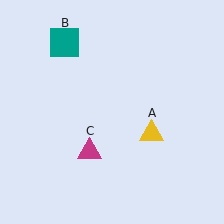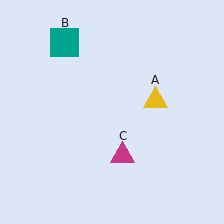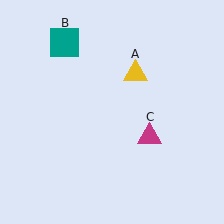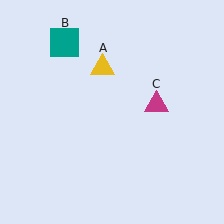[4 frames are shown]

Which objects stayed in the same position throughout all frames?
Teal square (object B) remained stationary.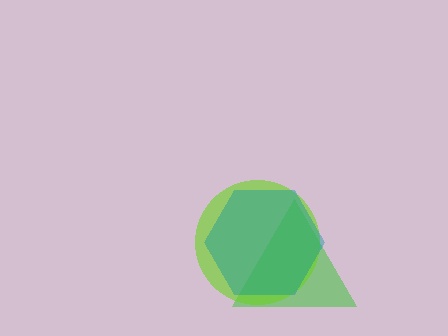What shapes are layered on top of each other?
The layered shapes are: a green triangle, a lime circle, a teal hexagon.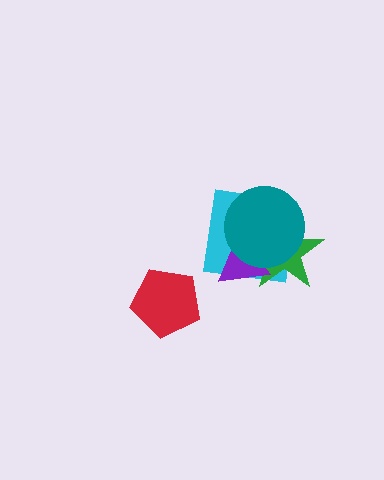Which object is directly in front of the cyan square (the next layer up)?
The green star is directly in front of the cyan square.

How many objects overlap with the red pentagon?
0 objects overlap with the red pentagon.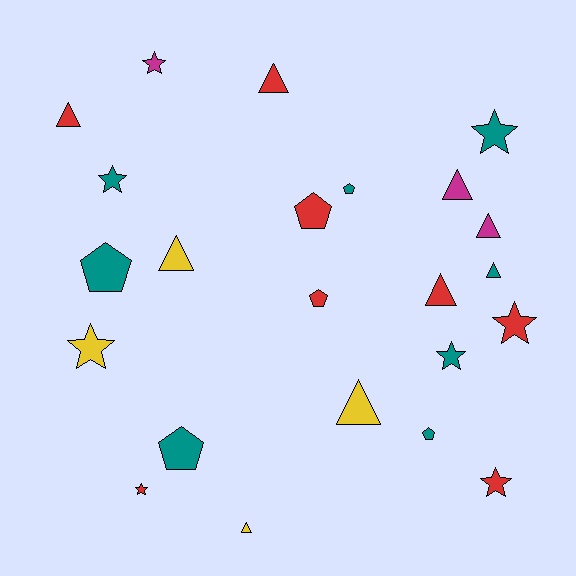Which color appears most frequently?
Teal, with 8 objects.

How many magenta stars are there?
There is 1 magenta star.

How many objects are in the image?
There are 23 objects.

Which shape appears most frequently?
Triangle, with 9 objects.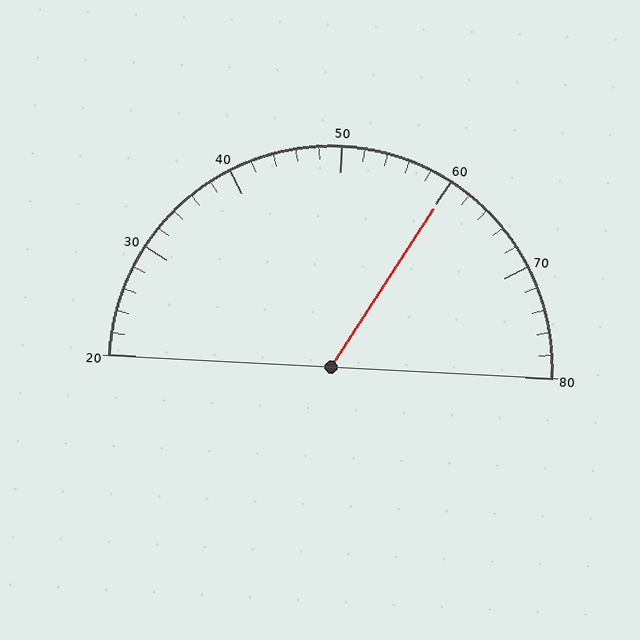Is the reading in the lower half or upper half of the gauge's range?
The reading is in the upper half of the range (20 to 80).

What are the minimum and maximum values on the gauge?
The gauge ranges from 20 to 80.